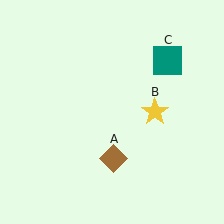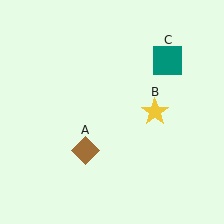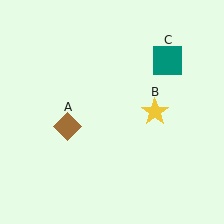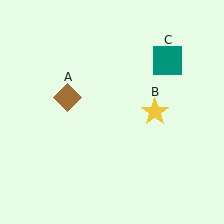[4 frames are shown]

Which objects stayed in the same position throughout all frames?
Yellow star (object B) and teal square (object C) remained stationary.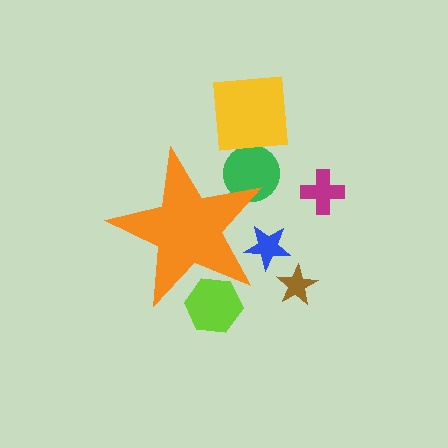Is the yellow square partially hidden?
No, the yellow square is fully visible.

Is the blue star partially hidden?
Yes, the blue star is partially hidden behind the orange star.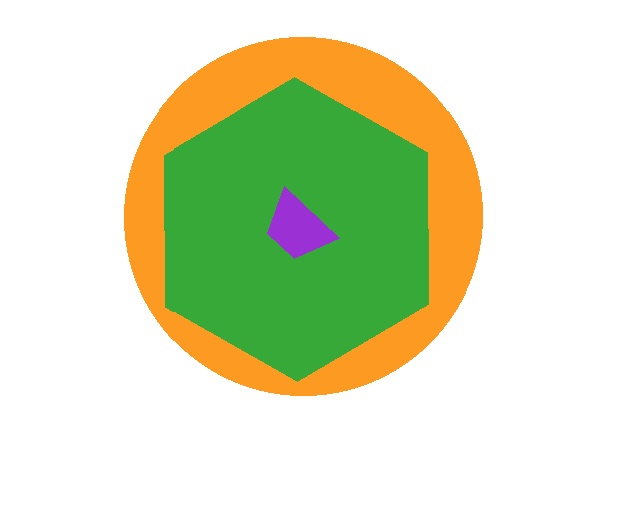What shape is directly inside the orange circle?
The green hexagon.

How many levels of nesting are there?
3.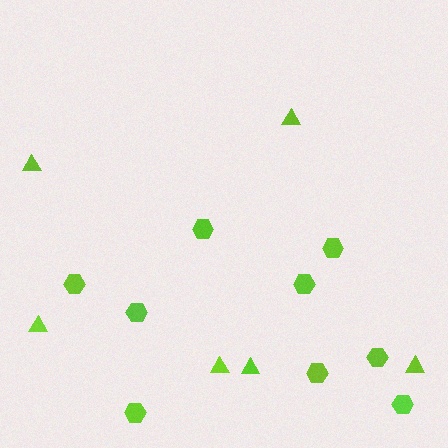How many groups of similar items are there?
There are 2 groups: one group of hexagons (9) and one group of triangles (6).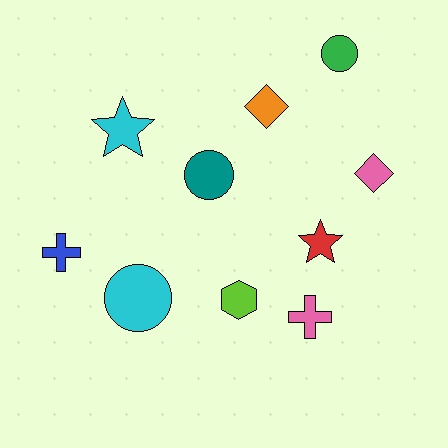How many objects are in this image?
There are 10 objects.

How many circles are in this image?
There are 3 circles.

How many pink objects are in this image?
There are 2 pink objects.